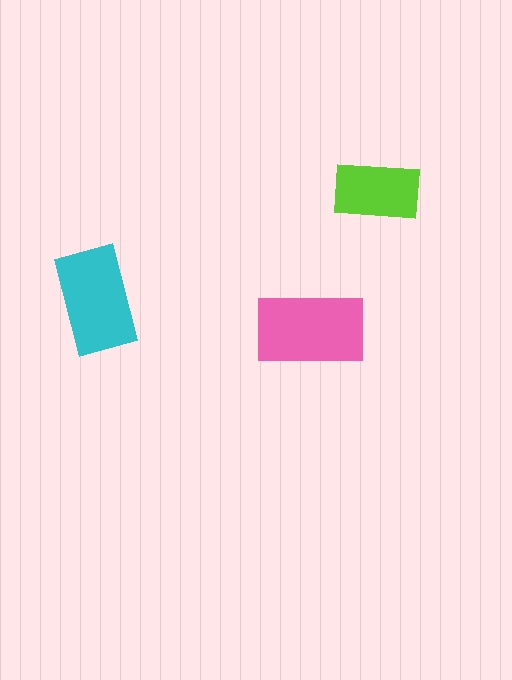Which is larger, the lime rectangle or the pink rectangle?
The pink one.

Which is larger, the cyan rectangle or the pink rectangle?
The pink one.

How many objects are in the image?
There are 3 objects in the image.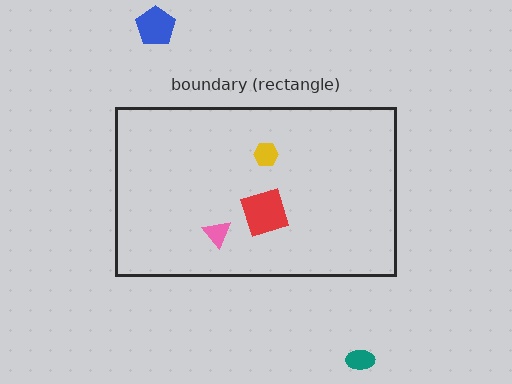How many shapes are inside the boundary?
3 inside, 2 outside.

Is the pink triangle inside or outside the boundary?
Inside.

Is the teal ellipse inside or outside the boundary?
Outside.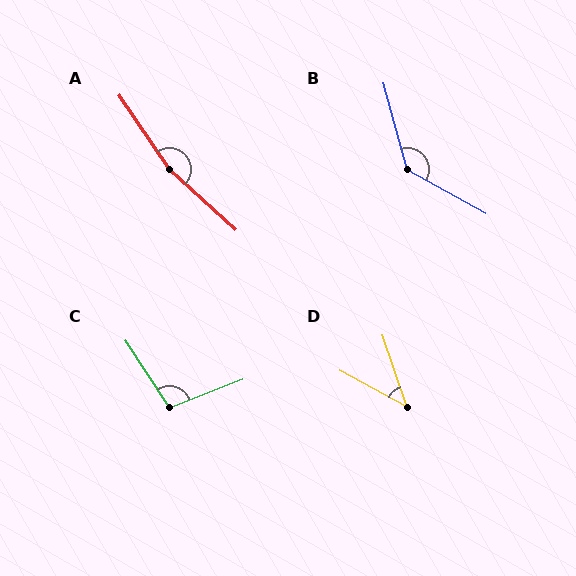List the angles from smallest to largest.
D (43°), C (102°), B (134°), A (167°).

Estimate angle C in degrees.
Approximately 102 degrees.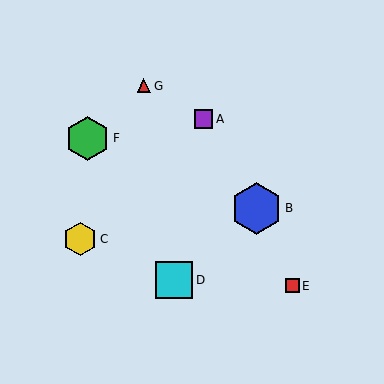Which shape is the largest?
The blue hexagon (labeled B) is the largest.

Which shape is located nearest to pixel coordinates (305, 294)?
The red square (labeled E) at (292, 286) is nearest to that location.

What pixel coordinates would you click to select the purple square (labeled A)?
Click at (203, 119) to select the purple square A.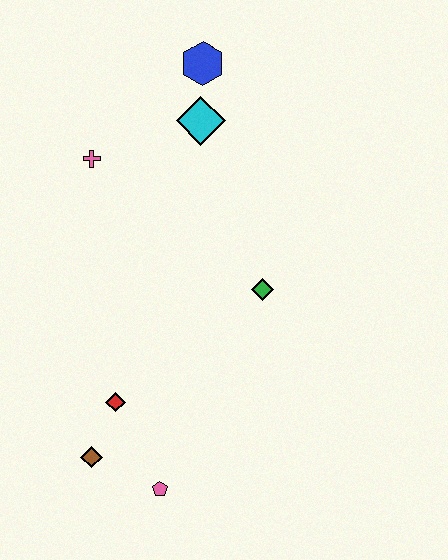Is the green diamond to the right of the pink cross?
Yes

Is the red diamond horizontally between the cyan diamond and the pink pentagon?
No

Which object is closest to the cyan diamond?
The blue hexagon is closest to the cyan diamond.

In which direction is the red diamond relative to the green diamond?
The red diamond is to the left of the green diamond.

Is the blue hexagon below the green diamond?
No